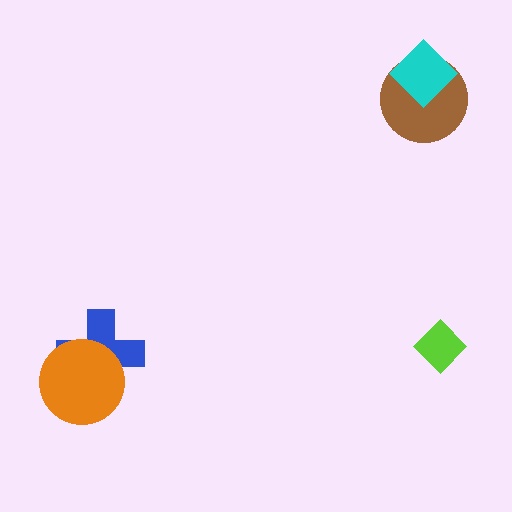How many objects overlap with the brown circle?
1 object overlaps with the brown circle.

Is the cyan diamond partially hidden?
No, no other shape covers it.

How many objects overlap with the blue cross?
1 object overlaps with the blue cross.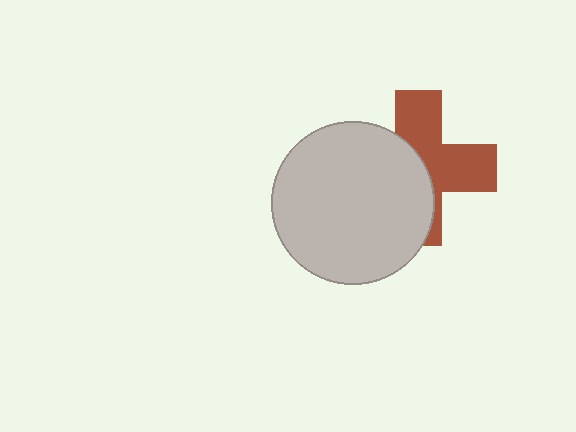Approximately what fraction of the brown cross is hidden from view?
Roughly 49% of the brown cross is hidden behind the light gray circle.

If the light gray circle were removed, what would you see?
You would see the complete brown cross.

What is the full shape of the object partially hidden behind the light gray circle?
The partially hidden object is a brown cross.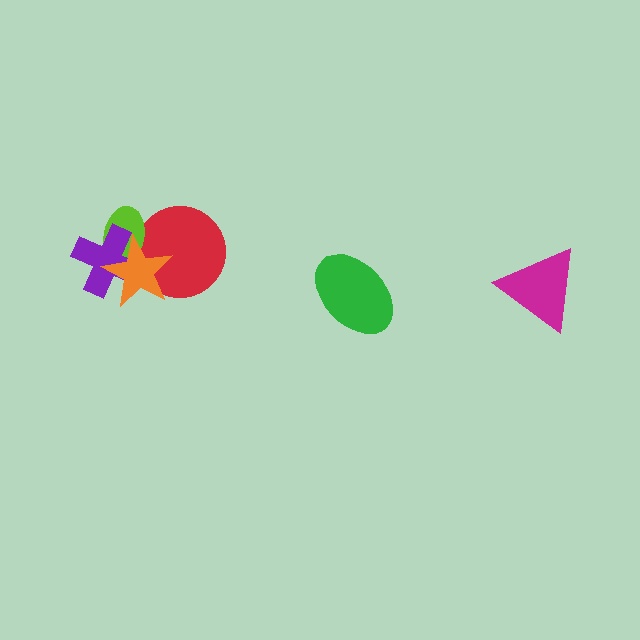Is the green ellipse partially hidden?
No, no other shape covers it.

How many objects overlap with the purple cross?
3 objects overlap with the purple cross.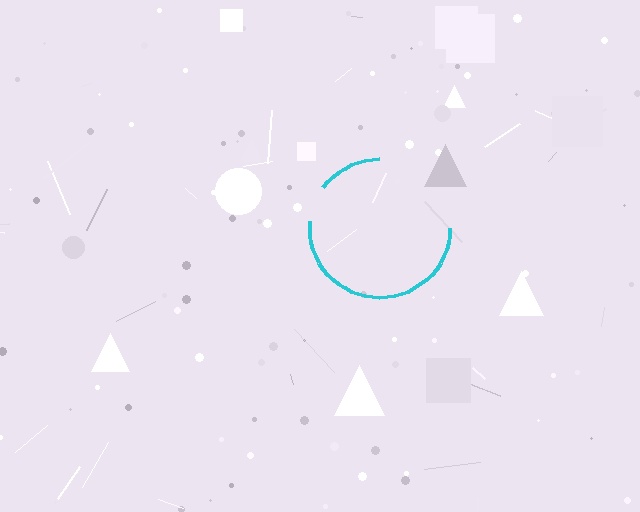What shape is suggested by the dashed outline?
The dashed outline suggests a circle.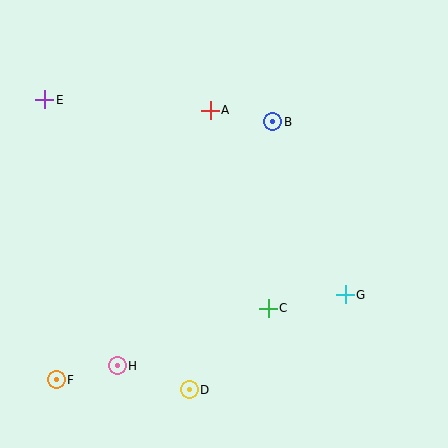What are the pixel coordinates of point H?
Point H is at (117, 366).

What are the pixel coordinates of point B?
Point B is at (273, 122).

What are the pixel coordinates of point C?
Point C is at (268, 308).